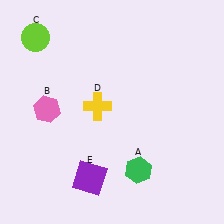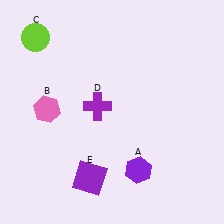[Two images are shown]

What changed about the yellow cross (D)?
In Image 1, D is yellow. In Image 2, it changed to purple.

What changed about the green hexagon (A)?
In Image 1, A is green. In Image 2, it changed to purple.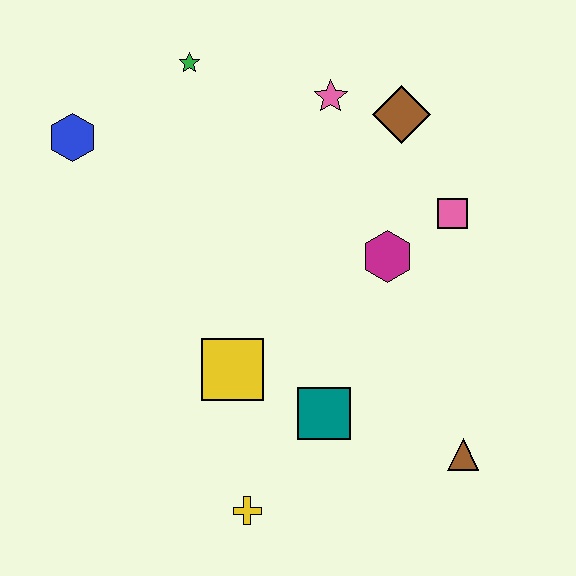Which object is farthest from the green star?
The brown triangle is farthest from the green star.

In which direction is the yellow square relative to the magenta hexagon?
The yellow square is to the left of the magenta hexagon.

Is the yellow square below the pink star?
Yes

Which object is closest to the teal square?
The yellow square is closest to the teal square.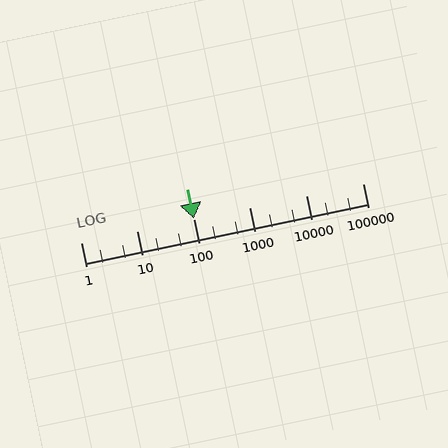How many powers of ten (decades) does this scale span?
The scale spans 5 decades, from 1 to 100000.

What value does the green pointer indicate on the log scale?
The pointer indicates approximately 100.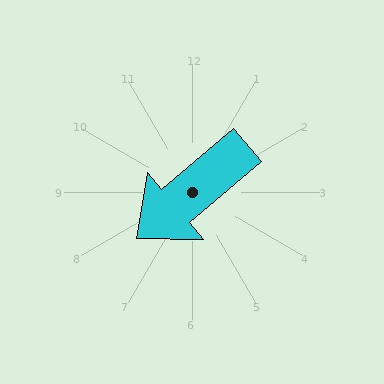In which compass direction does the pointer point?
Southwest.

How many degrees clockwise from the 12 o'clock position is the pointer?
Approximately 230 degrees.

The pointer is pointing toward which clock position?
Roughly 8 o'clock.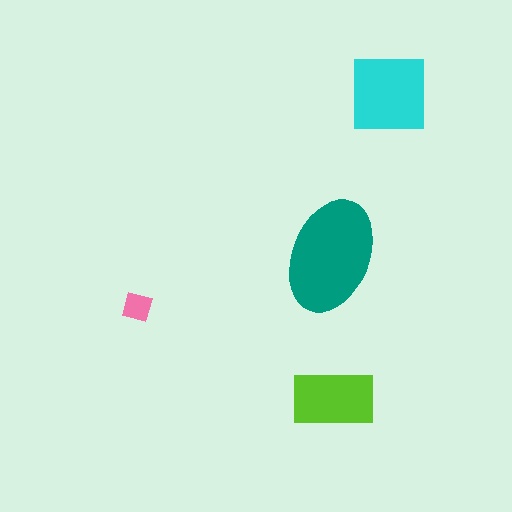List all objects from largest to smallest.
The teal ellipse, the cyan square, the lime rectangle, the pink square.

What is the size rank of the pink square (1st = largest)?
4th.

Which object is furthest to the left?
The pink square is leftmost.